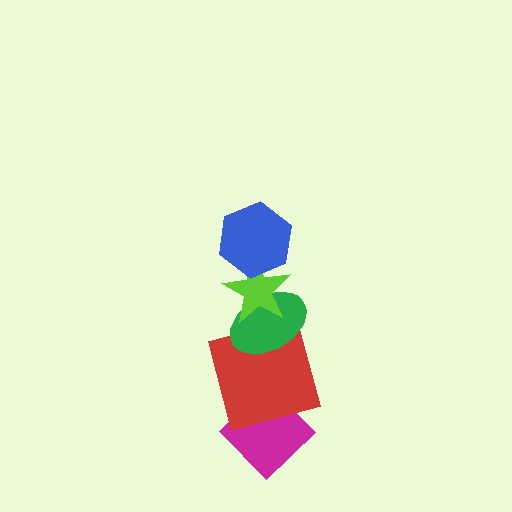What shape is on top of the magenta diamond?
The red square is on top of the magenta diamond.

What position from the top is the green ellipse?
The green ellipse is 3rd from the top.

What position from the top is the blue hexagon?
The blue hexagon is 1st from the top.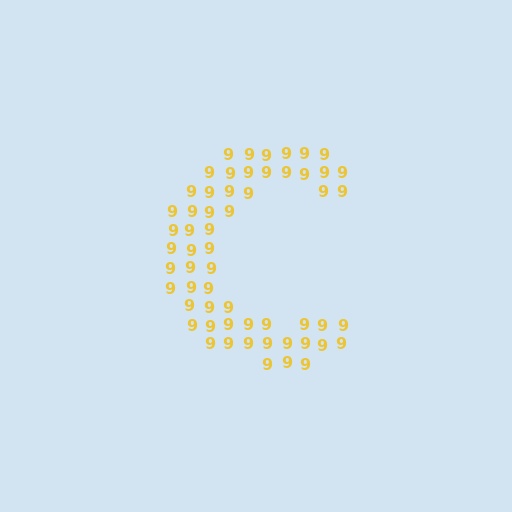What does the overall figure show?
The overall figure shows the letter C.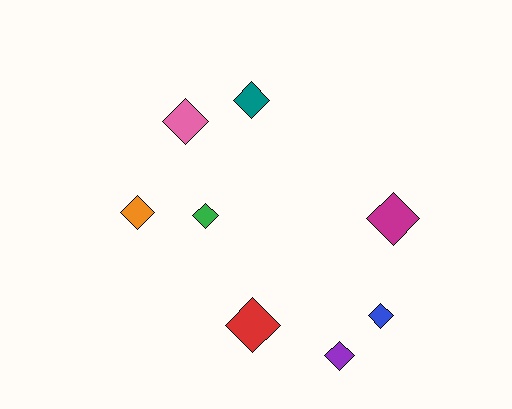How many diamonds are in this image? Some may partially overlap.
There are 8 diamonds.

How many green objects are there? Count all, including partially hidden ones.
There is 1 green object.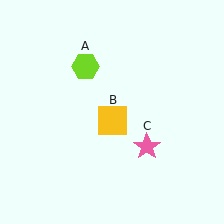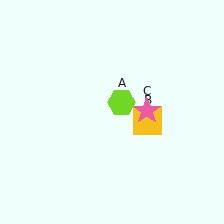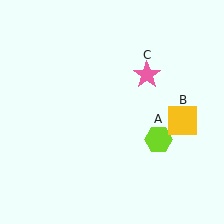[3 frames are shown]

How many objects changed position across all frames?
3 objects changed position: lime hexagon (object A), yellow square (object B), pink star (object C).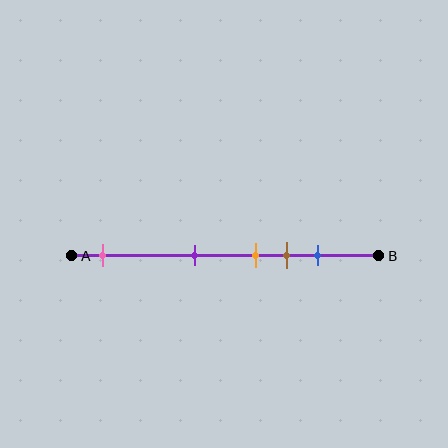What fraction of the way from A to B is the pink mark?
The pink mark is approximately 10% (0.1) of the way from A to B.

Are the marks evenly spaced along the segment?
No, the marks are not evenly spaced.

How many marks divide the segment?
There are 5 marks dividing the segment.